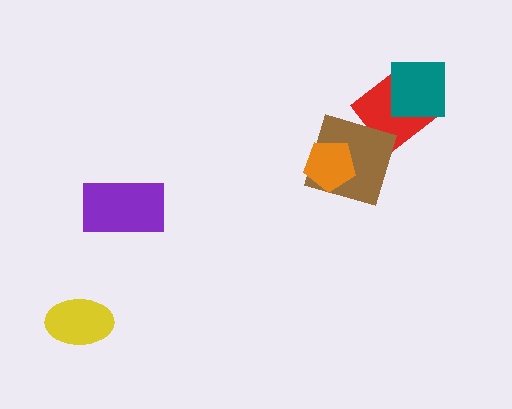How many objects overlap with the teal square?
1 object overlaps with the teal square.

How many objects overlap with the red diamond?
1 object overlaps with the red diamond.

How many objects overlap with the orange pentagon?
1 object overlaps with the orange pentagon.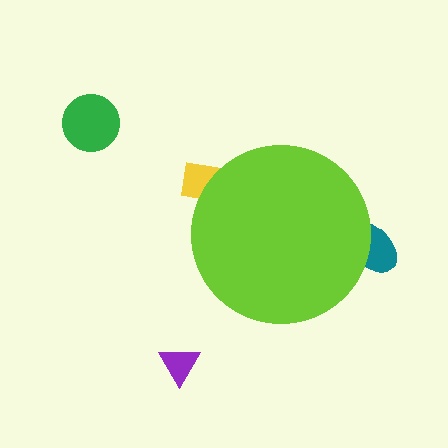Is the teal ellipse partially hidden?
Yes, the teal ellipse is partially hidden behind the lime circle.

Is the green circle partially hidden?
No, the green circle is fully visible.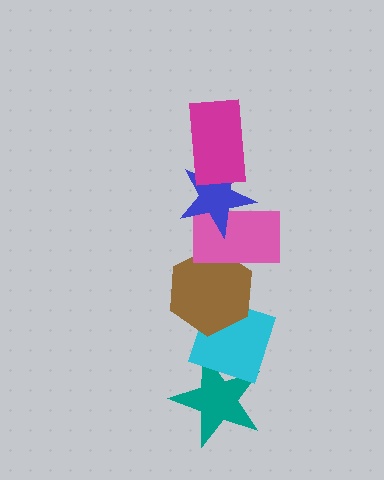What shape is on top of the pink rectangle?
The blue star is on top of the pink rectangle.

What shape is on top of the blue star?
The magenta rectangle is on top of the blue star.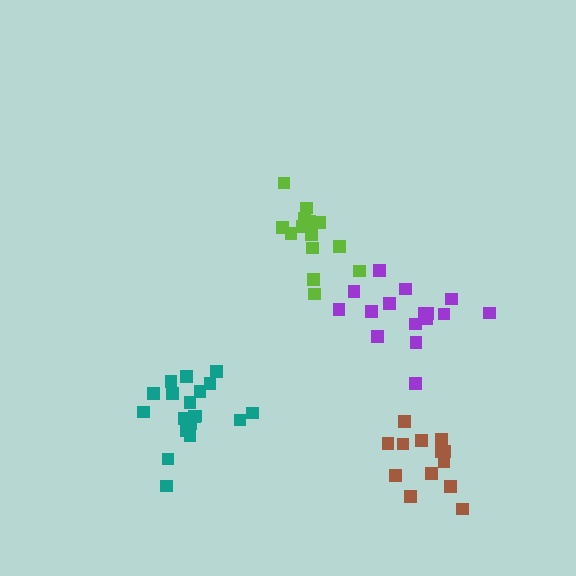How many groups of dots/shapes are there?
There are 4 groups.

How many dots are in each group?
Group 1: 19 dots, Group 2: 16 dots, Group 3: 13 dots, Group 4: 14 dots (62 total).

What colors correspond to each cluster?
The clusters are colored: teal, purple, brown, lime.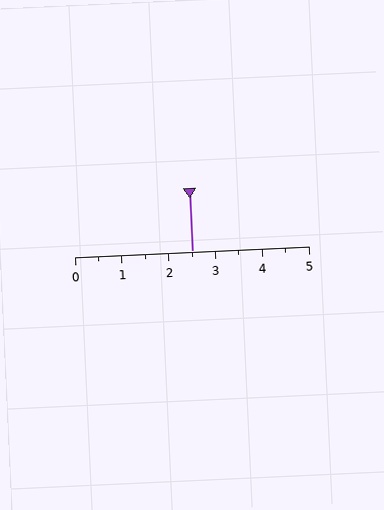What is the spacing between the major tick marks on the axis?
The major ticks are spaced 1 apart.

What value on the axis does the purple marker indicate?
The marker indicates approximately 2.5.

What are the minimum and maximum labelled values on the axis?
The axis runs from 0 to 5.